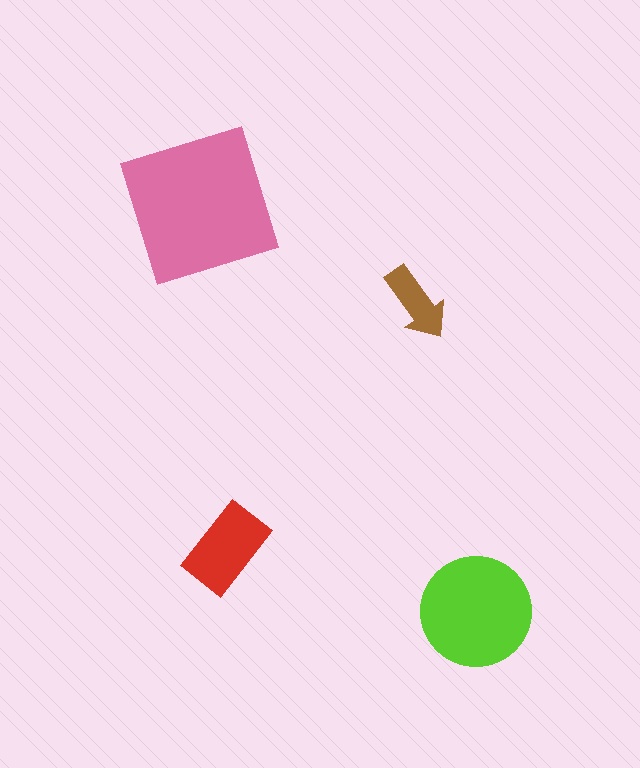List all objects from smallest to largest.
The brown arrow, the red rectangle, the lime circle, the pink square.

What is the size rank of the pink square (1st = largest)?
1st.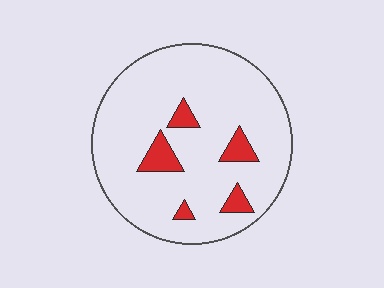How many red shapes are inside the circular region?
5.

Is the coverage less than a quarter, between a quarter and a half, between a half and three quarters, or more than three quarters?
Less than a quarter.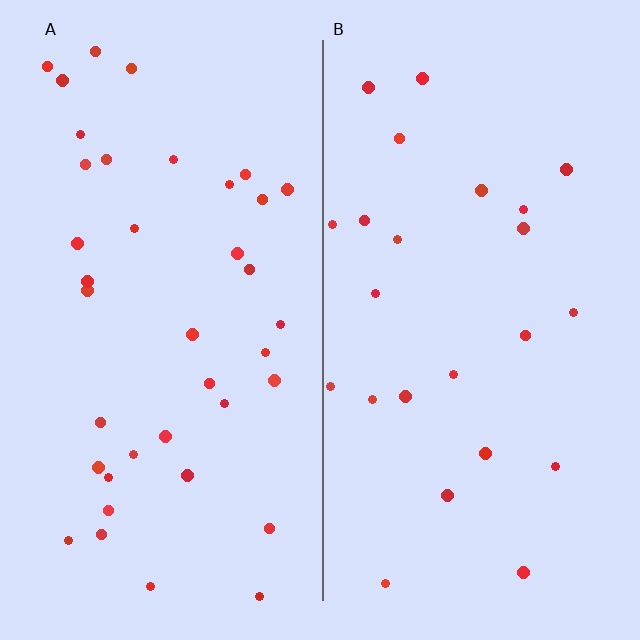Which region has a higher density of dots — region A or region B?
A (the left).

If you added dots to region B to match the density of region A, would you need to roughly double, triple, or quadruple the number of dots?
Approximately double.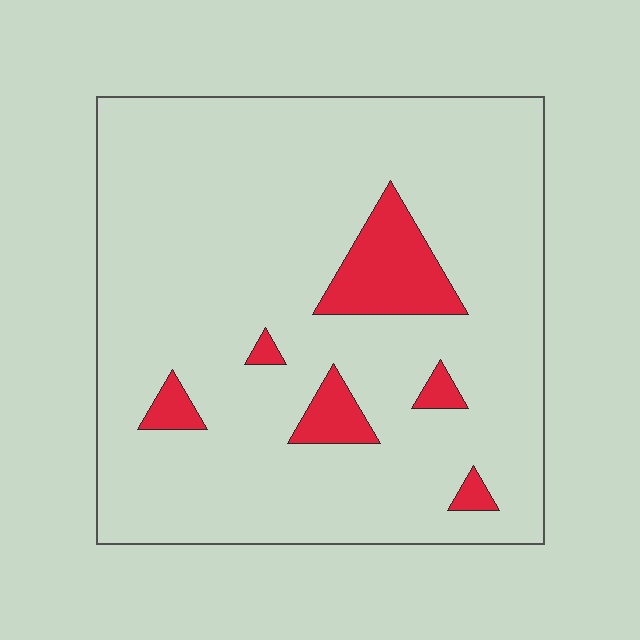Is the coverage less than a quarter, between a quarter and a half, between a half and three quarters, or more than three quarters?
Less than a quarter.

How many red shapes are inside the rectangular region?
6.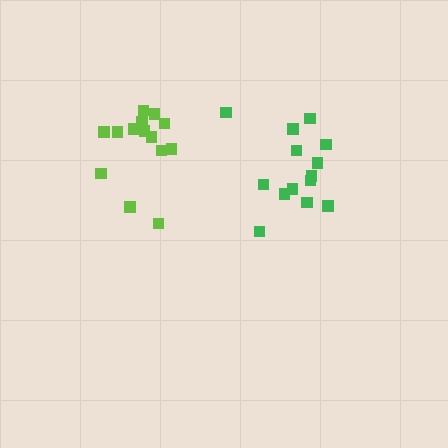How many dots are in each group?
Group 1: 14 dots, Group 2: 14 dots (28 total).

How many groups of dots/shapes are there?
There are 2 groups.